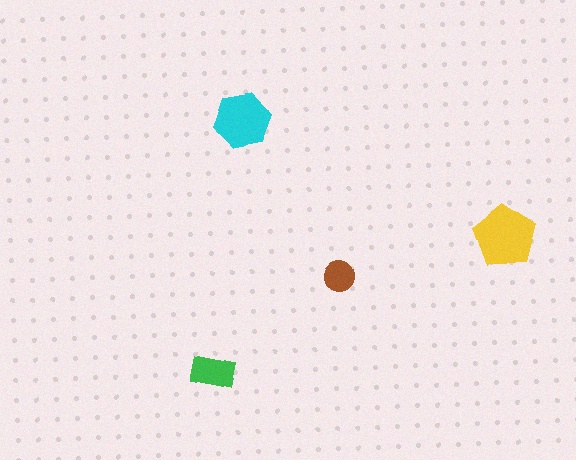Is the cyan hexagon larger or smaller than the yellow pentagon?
Smaller.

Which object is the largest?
The yellow pentagon.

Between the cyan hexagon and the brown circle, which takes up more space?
The cyan hexagon.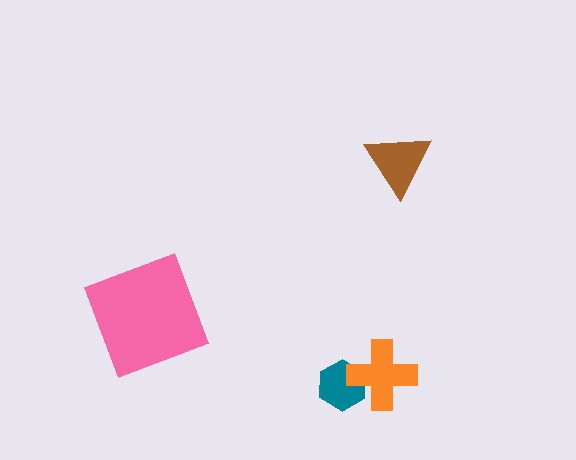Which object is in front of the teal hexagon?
The orange cross is in front of the teal hexagon.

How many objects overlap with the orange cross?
1 object overlaps with the orange cross.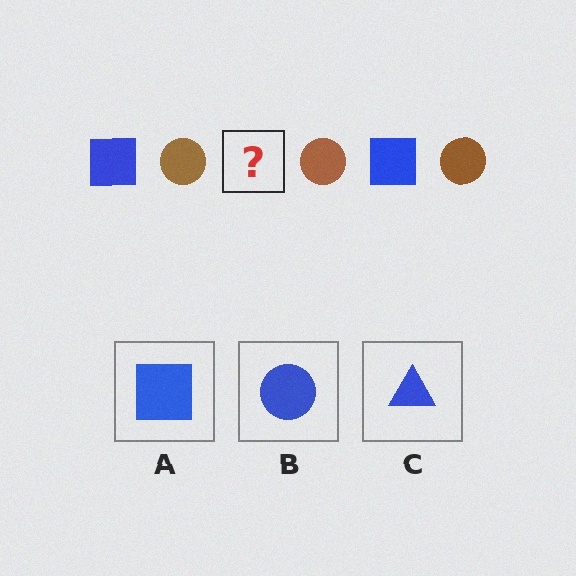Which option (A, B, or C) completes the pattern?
A.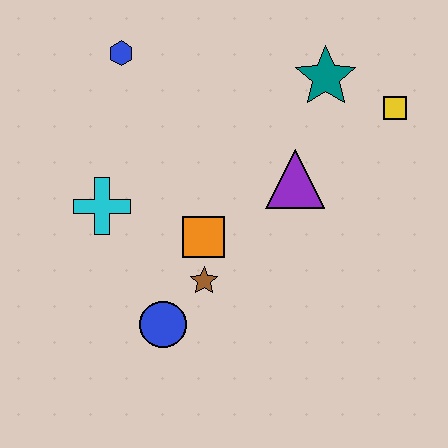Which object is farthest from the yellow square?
The blue circle is farthest from the yellow square.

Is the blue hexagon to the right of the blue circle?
No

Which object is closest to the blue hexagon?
The cyan cross is closest to the blue hexagon.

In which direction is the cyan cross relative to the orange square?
The cyan cross is to the left of the orange square.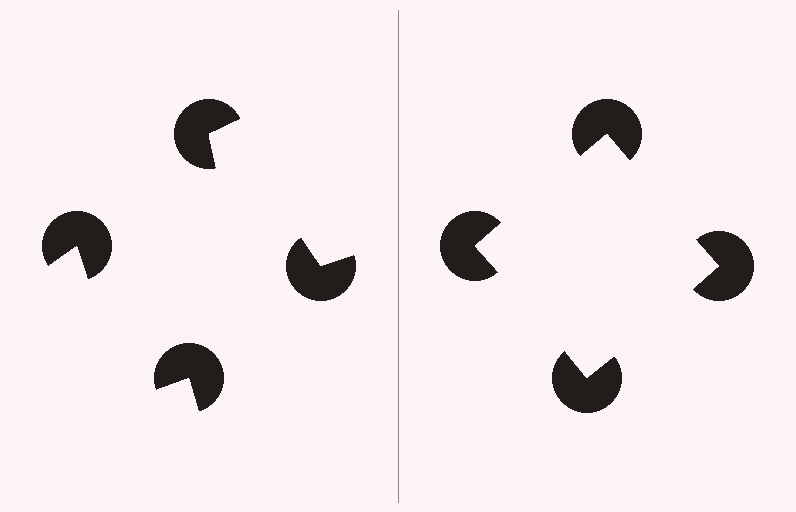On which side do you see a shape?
An illusory square appears on the right side. On the left side the wedge cuts are rotated, so no coherent shape forms.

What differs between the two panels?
The pac-man discs are positioned identically on both sides; only the wedge orientations differ. On the right they align to a square; on the left they are misaligned.